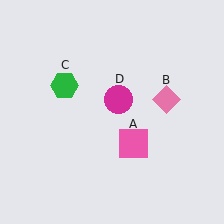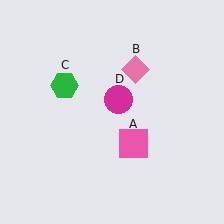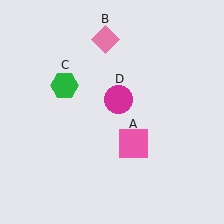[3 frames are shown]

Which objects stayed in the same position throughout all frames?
Pink square (object A) and green hexagon (object C) and magenta circle (object D) remained stationary.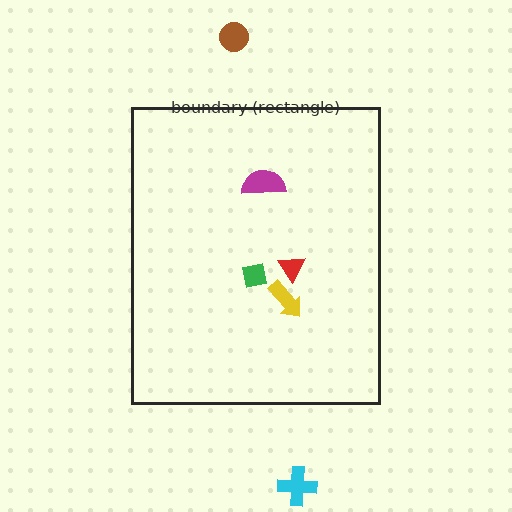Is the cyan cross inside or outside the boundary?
Outside.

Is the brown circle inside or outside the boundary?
Outside.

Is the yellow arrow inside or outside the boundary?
Inside.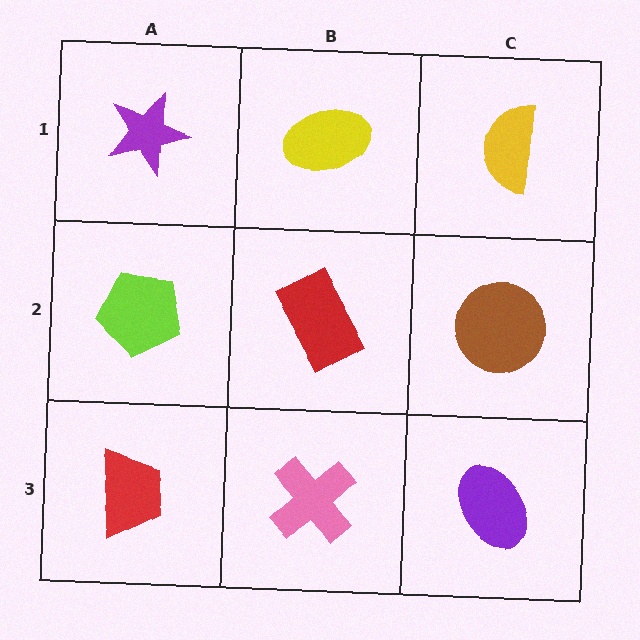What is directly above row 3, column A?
A lime pentagon.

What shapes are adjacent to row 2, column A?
A purple star (row 1, column A), a red trapezoid (row 3, column A), a red rectangle (row 2, column B).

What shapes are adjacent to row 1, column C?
A brown circle (row 2, column C), a yellow ellipse (row 1, column B).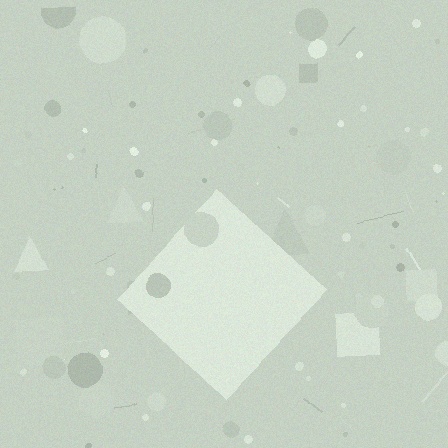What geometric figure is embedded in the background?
A diamond is embedded in the background.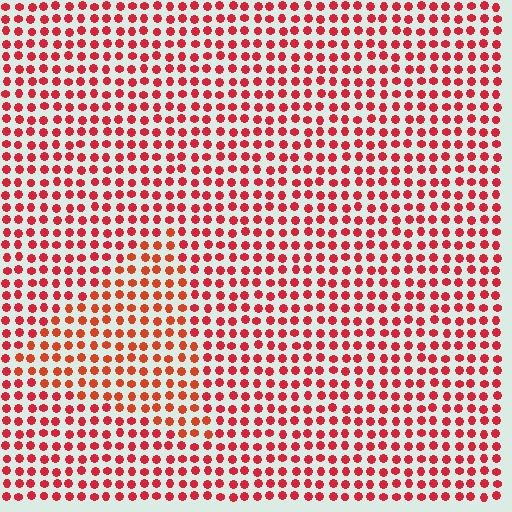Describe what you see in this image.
The image is filled with small red elements in a uniform arrangement. A triangle-shaped region is visible where the elements are tinted to a slightly different hue, forming a subtle color boundary.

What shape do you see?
I see a triangle.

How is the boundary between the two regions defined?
The boundary is defined purely by a slight shift in hue (about 18 degrees). Spacing, size, and orientation are identical on both sides.